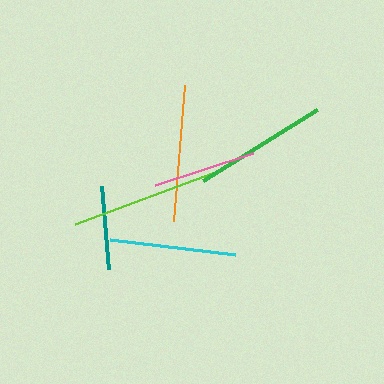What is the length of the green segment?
The green segment is approximately 135 pixels long.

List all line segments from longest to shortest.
From longest to shortest: lime, orange, green, cyan, pink, teal.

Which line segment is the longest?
The lime line is the longest at approximately 155 pixels.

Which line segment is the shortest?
The teal line is the shortest at approximately 83 pixels.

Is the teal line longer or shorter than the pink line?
The pink line is longer than the teal line.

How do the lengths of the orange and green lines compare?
The orange and green lines are approximately the same length.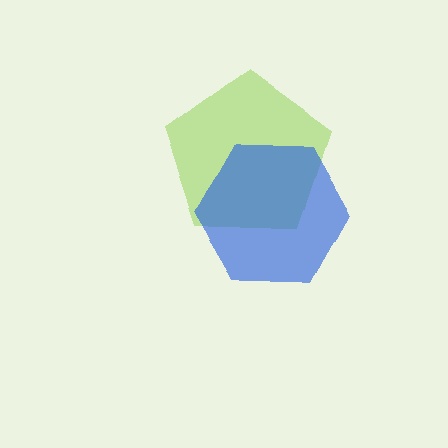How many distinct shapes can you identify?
There are 2 distinct shapes: a lime pentagon, a blue hexagon.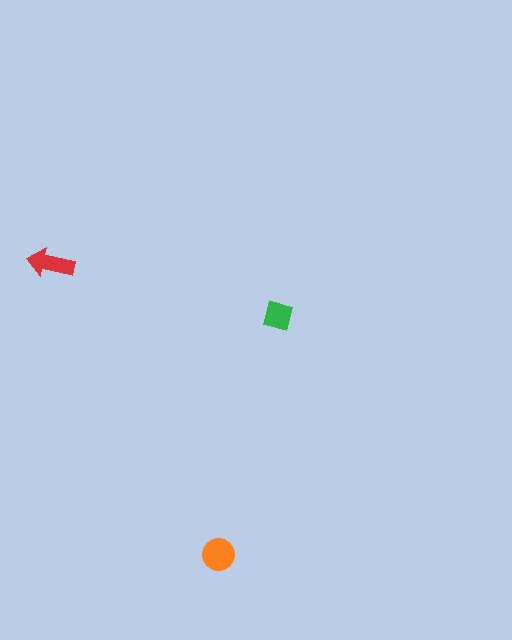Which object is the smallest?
The green square.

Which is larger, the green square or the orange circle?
The orange circle.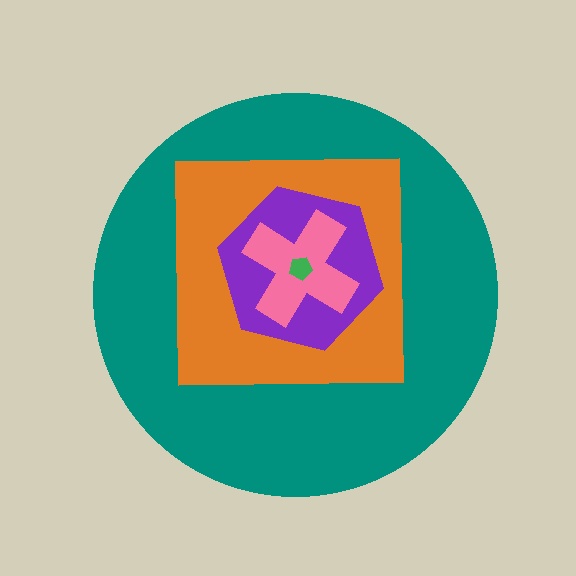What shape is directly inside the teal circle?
The orange square.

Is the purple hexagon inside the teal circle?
Yes.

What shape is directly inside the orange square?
The purple hexagon.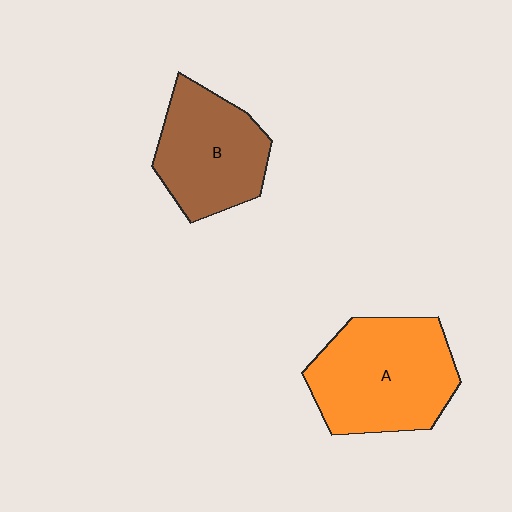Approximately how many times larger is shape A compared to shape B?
Approximately 1.3 times.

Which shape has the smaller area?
Shape B (brown).